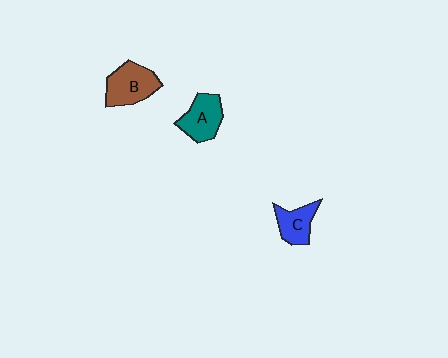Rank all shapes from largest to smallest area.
From largest to smallest: B (brown), A (teal), C (blue).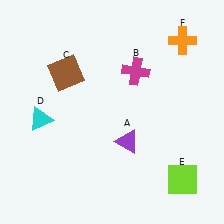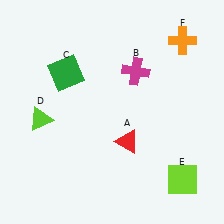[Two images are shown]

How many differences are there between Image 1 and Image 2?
There are 3 differences between the two images.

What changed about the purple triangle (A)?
In Image 1, A is purple. In Image 2, it changed to red.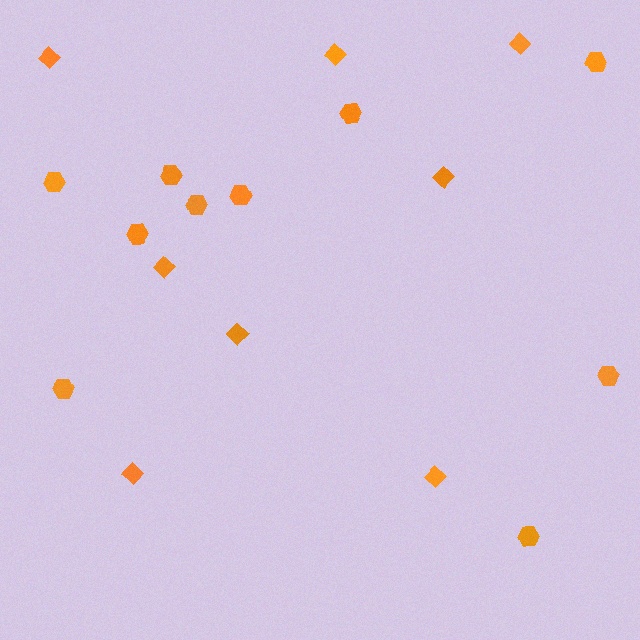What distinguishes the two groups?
There are 2 groups: one group of diamonds (8) and one group of hexagons (10).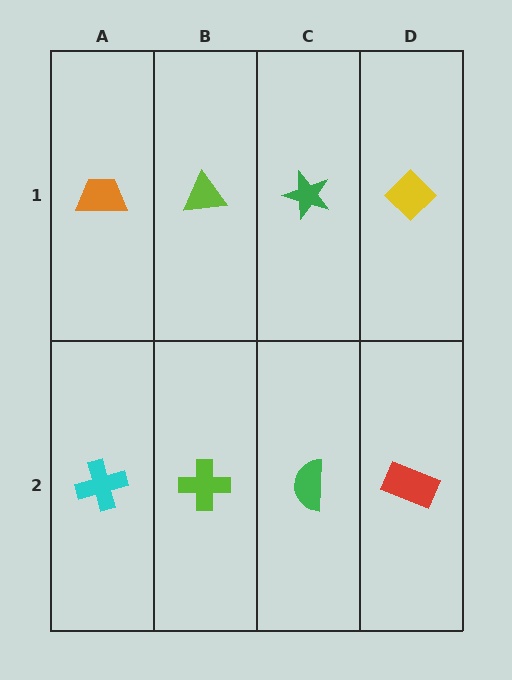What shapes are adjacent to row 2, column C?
A green star (row 1, column C), a lime cross (row 2, column B), a red rectangle (row 2, column D).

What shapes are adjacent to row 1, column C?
A green semicircle (row 2, column C), a lime triangle (row 1, column B), a yellow diamond (row 1, column D).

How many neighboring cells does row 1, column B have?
3.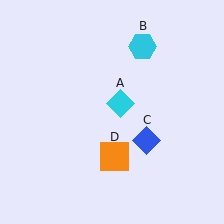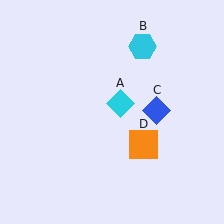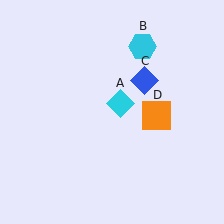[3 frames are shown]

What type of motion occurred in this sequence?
The blue diamond (object C), orange square (object D) rotated counterclockwise around the center of the scene.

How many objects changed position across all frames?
2 objects changed position: blue diamond (object C), orange square (object D).